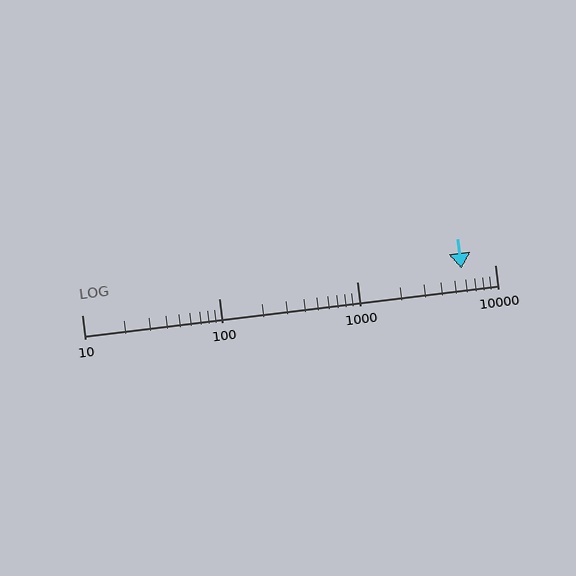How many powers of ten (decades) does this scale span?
The scale spans 3 decades, from 10 to 10000.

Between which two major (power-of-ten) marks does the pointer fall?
The pointer is between 1000 and 10000.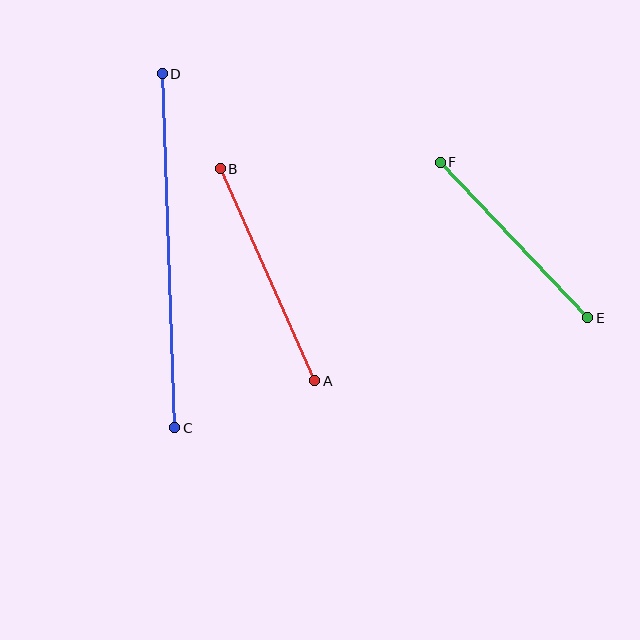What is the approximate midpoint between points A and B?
The midpoint is at approximately (268, 275) pixels.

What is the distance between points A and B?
The distance is approximately 232 pixels.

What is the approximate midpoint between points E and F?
The midpoint is at approximately (514, 240) pixels.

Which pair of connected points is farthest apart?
Points C and D are farthest apart.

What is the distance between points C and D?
The distance is approximately 354 pixels.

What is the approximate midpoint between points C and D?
The midpoint is at approximately (168, 251) pixels.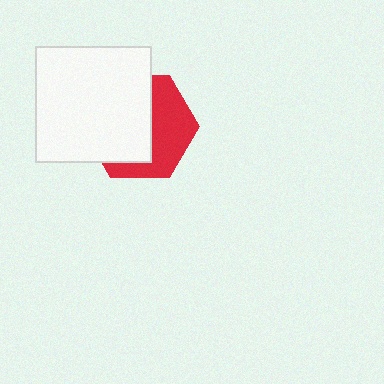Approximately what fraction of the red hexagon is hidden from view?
Roughly 56% of the red hexagon is hidden behind the white square.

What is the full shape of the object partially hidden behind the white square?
The partially hidden object is a red hexagon.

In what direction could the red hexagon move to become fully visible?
The red hexagon could move right. That would shift it out from behind the white square entirely.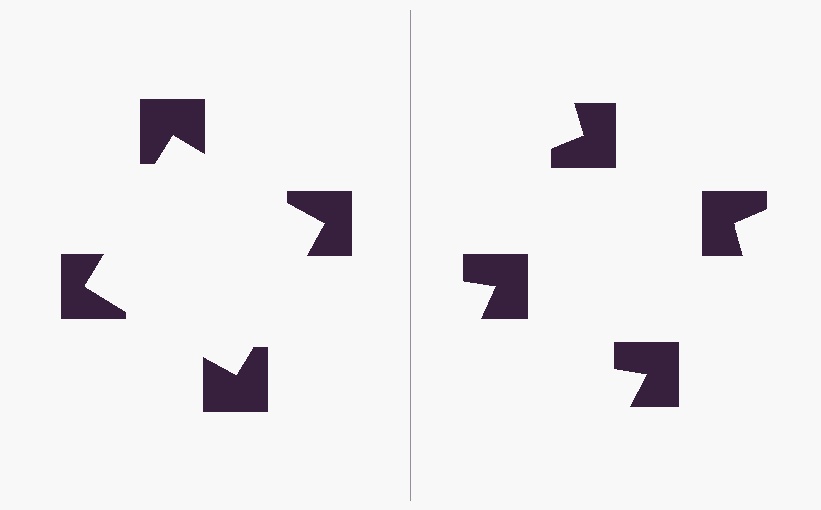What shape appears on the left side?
An illusory square.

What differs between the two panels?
The notched squares are positioned identically on both sides; only the wedge orientations differ. On the left they align to a square; on the right they are misaligned.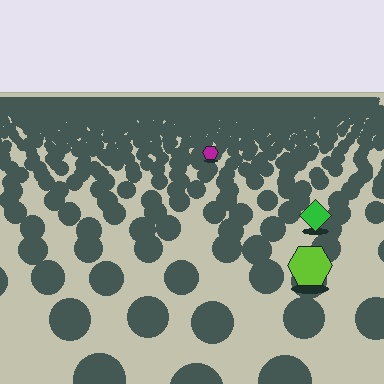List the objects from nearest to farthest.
From nearest to farthest: the lime hexagon, the green diamond, the magenta hexagon.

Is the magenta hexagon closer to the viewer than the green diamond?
No. The green diamond is closer — you can tell from the texture gradient: the ground texture is coarser near it.